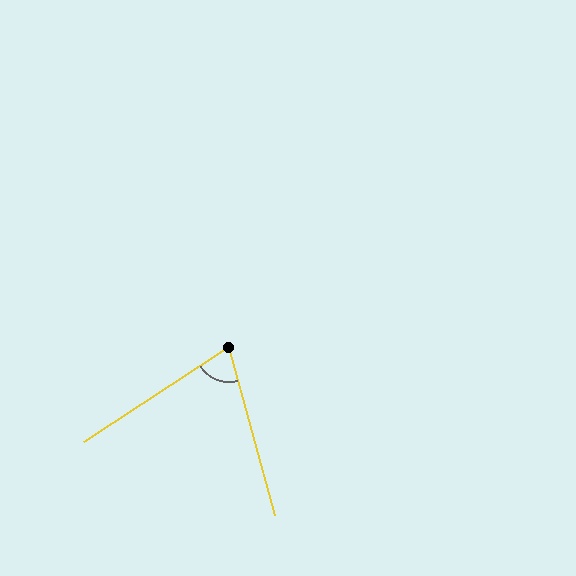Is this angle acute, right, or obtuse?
It is acute.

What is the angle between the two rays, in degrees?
Approximately 72 degrees.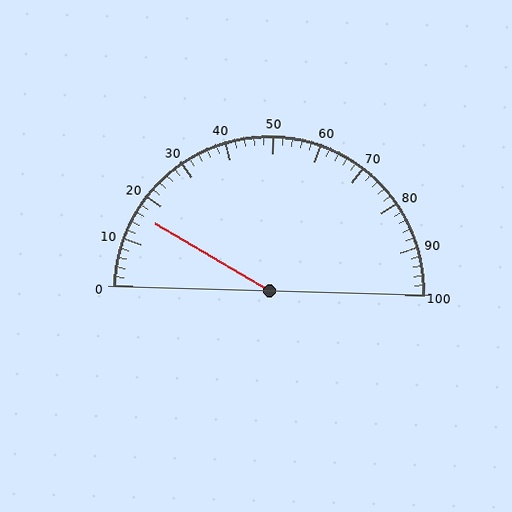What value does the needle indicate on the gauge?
The needle indicates approximately 16.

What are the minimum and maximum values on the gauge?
The gauge ranges from 0 to 100.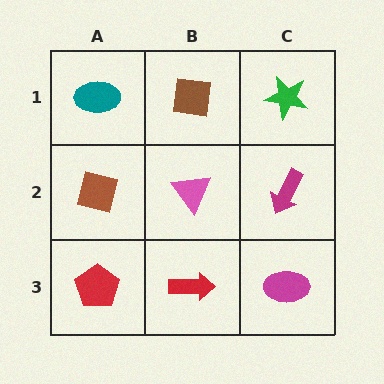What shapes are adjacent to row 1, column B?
A pink triangle (row 2, column B), a teal ellipse (row 1, column A), a green star (row 1, column C).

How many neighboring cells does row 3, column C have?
2.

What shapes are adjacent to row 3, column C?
A magenta arrow (row 2, column C), a red arrow (row 3, column B).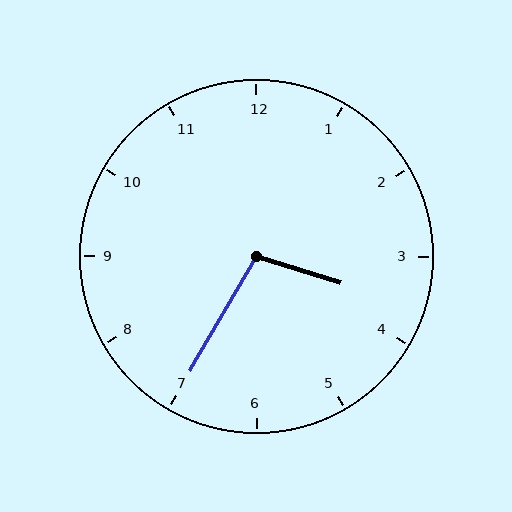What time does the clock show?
3:35.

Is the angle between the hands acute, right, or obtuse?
It is obtuse.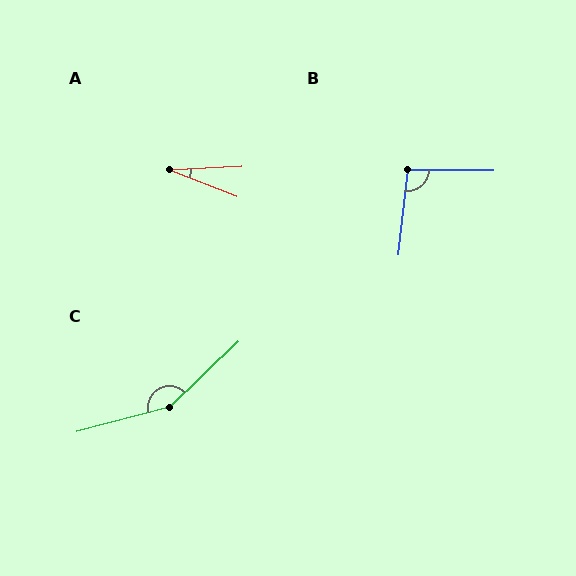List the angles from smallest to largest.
A (24°), B (96°), C (151°).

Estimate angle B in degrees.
Approximately 96 degrees.